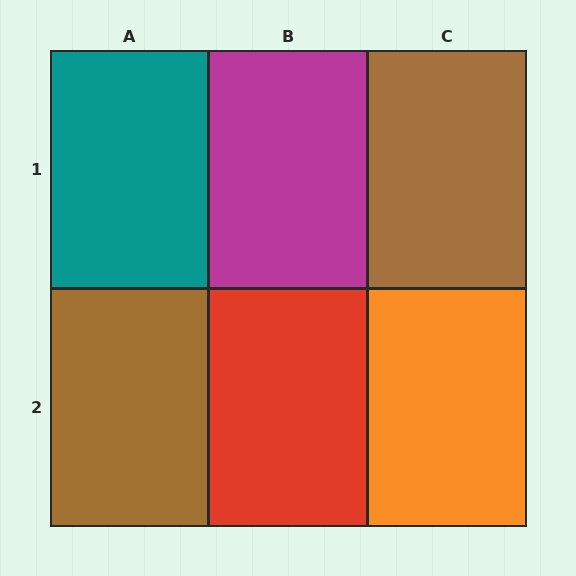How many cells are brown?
2 cells are brown.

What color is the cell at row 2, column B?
Red.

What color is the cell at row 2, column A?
Brown.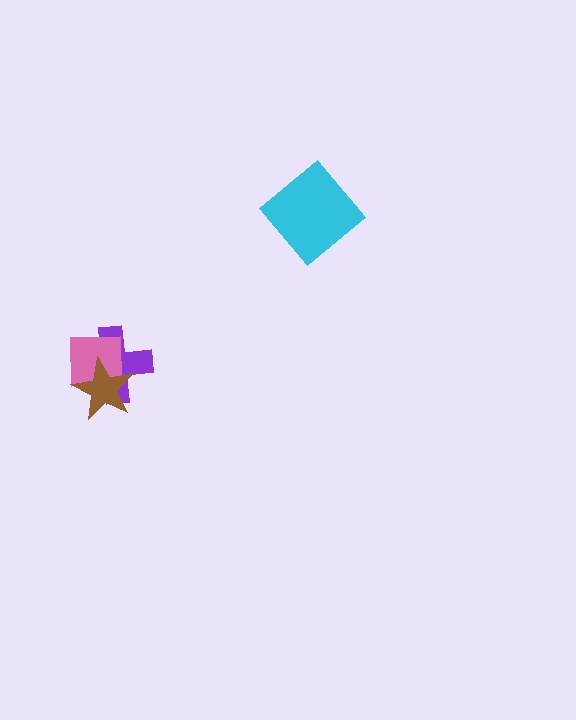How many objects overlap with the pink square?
2 objects overlap with the pink square.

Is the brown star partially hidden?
No, no other shape covers it.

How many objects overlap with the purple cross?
2 objects overlap with the purple cross.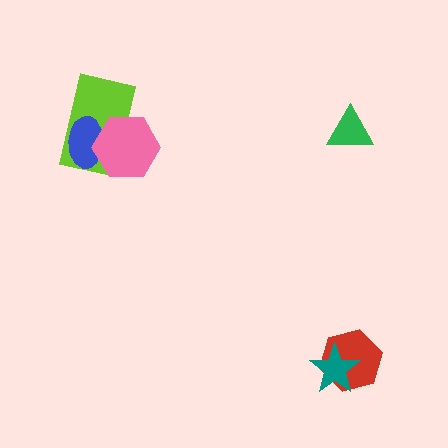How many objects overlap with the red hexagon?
1 object overlaps with the red hexagon.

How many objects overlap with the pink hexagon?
2 objects overlap with the pink hexagon.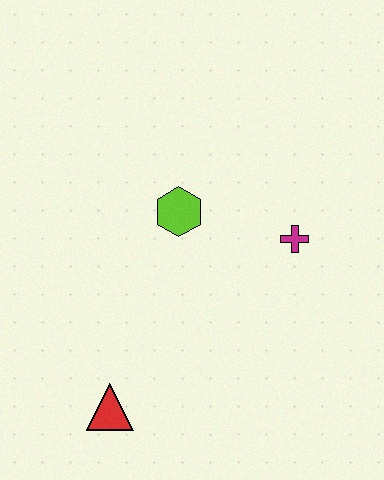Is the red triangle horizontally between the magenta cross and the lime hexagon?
No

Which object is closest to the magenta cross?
The lime hexagon is closest to the magenta cross.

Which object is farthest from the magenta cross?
The red triangle is farthest from the magenta cross.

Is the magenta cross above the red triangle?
Yes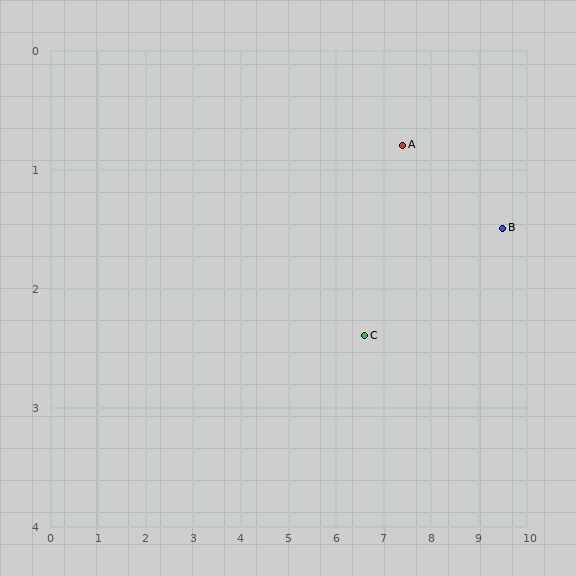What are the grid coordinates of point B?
Point B is at approximately (9.5, 1.5).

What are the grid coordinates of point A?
Point A is at approximately (7.4, 0.8).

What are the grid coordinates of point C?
Point C is at approximately (6.6, 2.4).